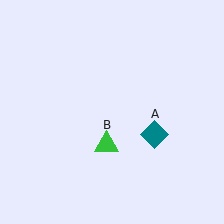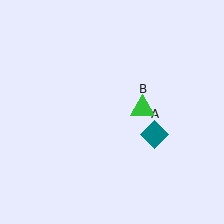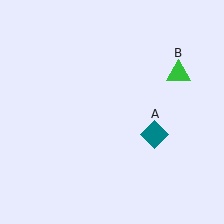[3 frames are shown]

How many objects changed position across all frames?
1 object changed position: green triangle (object B).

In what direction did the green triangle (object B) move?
The green triangle (object B) moved up and to the right.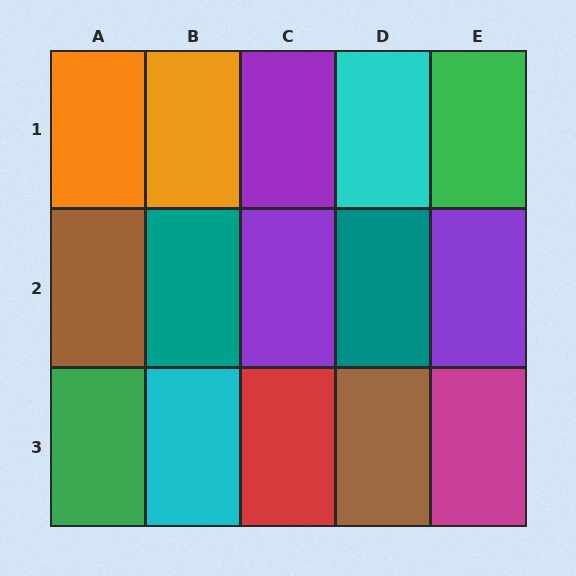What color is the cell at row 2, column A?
Brown.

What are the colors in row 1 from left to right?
Orange, orange, purple, cyan, green.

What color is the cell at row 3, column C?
Red.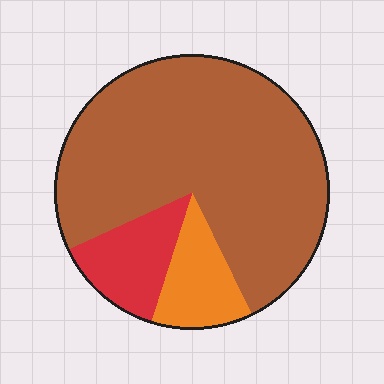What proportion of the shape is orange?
Orange covers roughly 10% of the shape.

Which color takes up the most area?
Brown, at roughly 75%.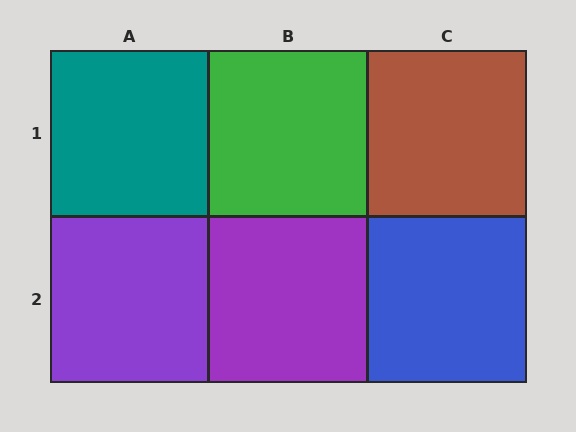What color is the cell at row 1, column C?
Brown.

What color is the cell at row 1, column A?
Teal.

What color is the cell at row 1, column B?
Green.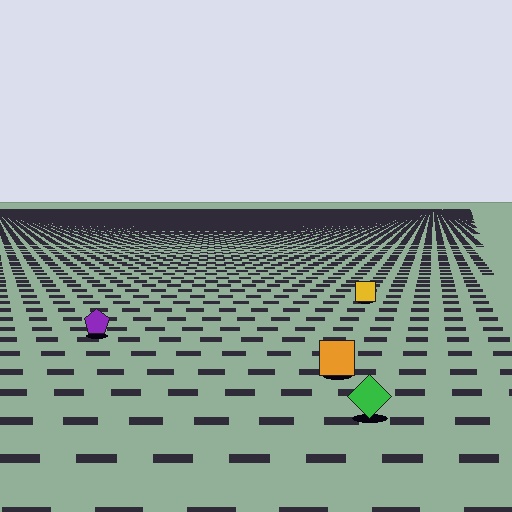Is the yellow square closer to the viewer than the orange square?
No. The orange square is closer — you can tell from the texture gradient: the ground texture is coarser near it.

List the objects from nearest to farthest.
From nearest to farthest: the green diamond, the orange square, the purple pentagon, the yellow square.